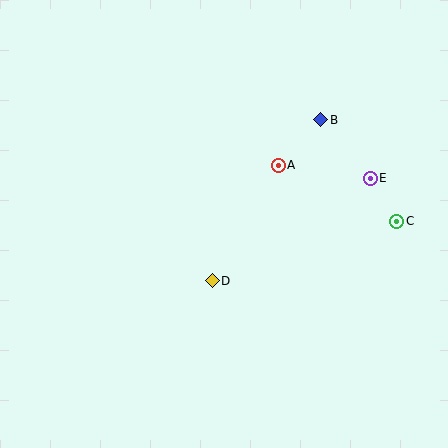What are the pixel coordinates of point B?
Point B is at (321, 120).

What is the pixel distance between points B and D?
The distance between B and D is 194 pixels.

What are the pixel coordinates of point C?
Point C is at (397, 221).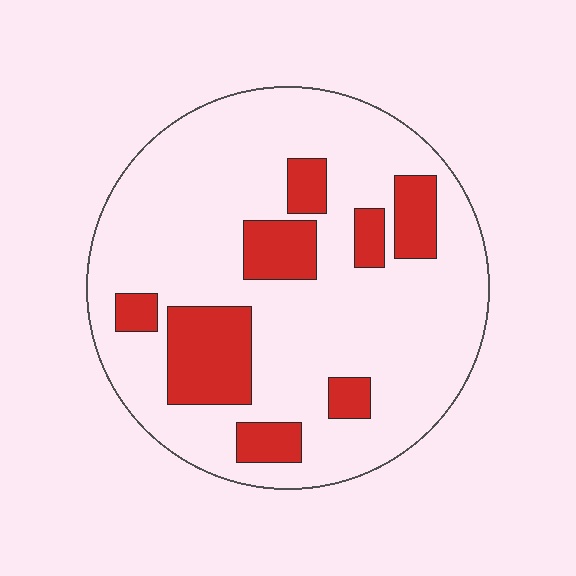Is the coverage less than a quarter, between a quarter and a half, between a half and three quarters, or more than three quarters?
Less than a quarter.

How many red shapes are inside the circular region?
8.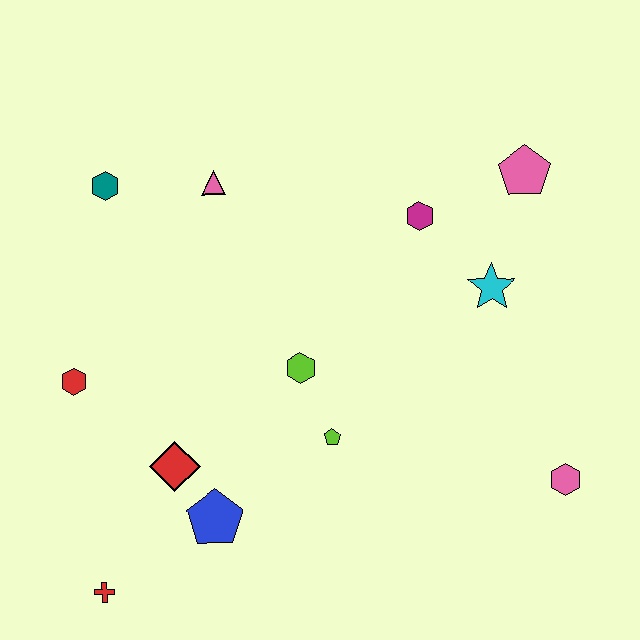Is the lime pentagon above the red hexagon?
No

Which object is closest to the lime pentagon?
The lime hexagon is closest to the lime pentagon.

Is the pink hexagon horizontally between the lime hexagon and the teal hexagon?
No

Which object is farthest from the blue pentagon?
The pink pentagon is farthest from the blue pentagon.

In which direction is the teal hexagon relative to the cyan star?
The teal hexagon is to the left of the cyan star.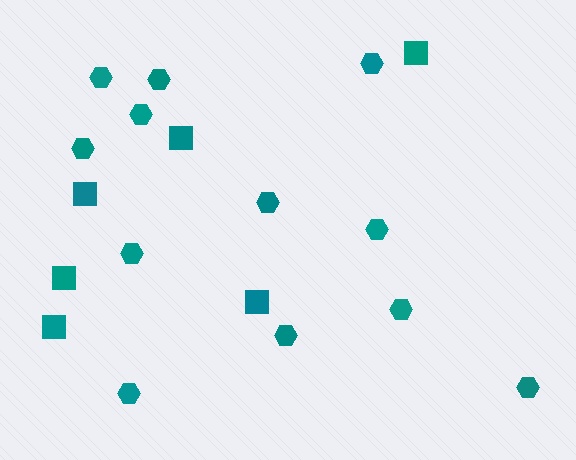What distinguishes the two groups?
There are 2 groups: one group of squares (6) and one group of hexagons (12).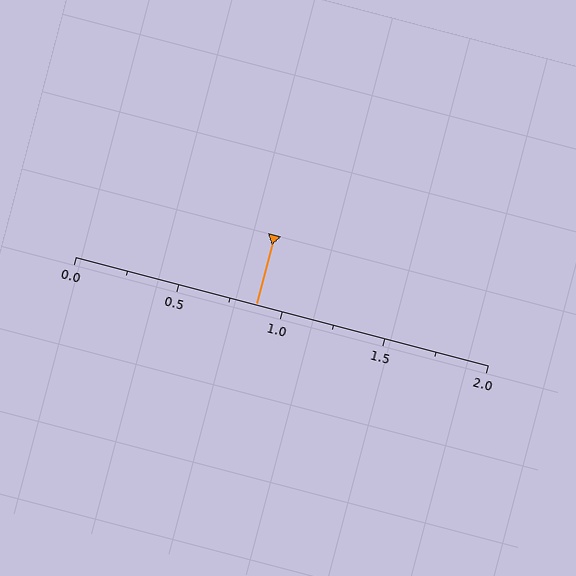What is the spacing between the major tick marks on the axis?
The major ticks are spaced 0.5 apart.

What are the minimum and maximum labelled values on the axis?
The axis runs from 0.0 to 2.0.